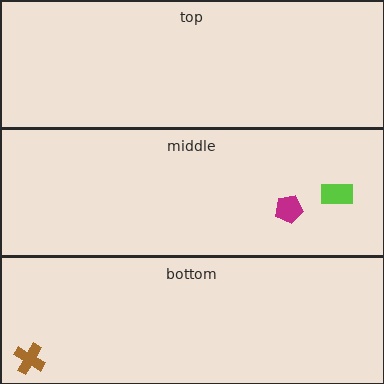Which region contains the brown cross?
The bottom region.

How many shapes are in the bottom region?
1.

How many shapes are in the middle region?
2.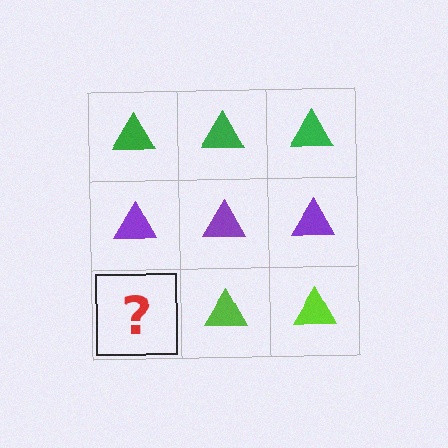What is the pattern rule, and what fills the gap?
The rule is that each row has a consistent color. The gap should be filled with a lime triangle.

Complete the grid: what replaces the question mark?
The question mark should be replaced with a lime triangle.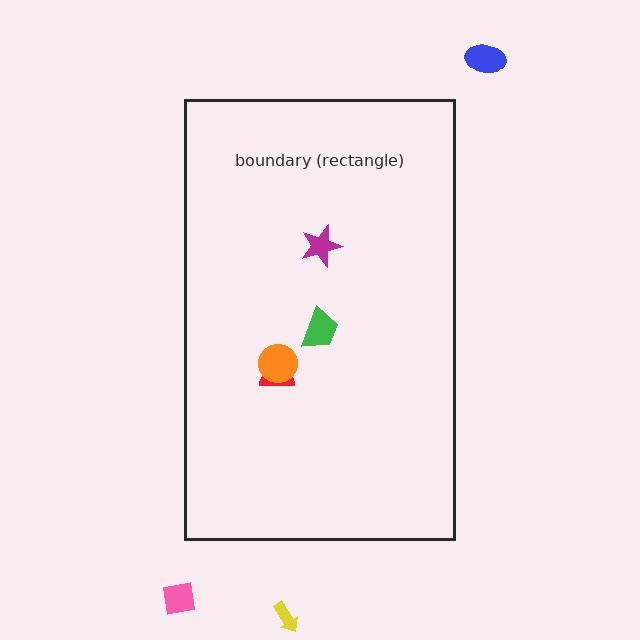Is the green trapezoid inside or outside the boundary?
Inside.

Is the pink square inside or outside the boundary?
Outside.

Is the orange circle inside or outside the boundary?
Inside.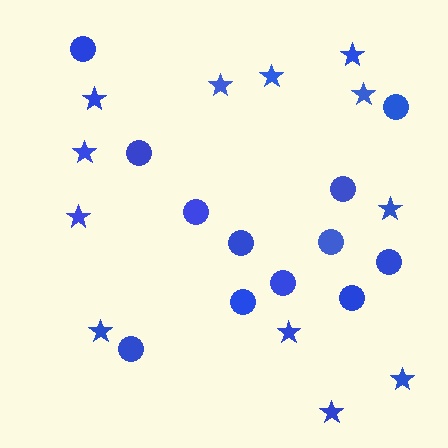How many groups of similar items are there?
There are 2 groups: one group of circles (12) and one group of stars (12).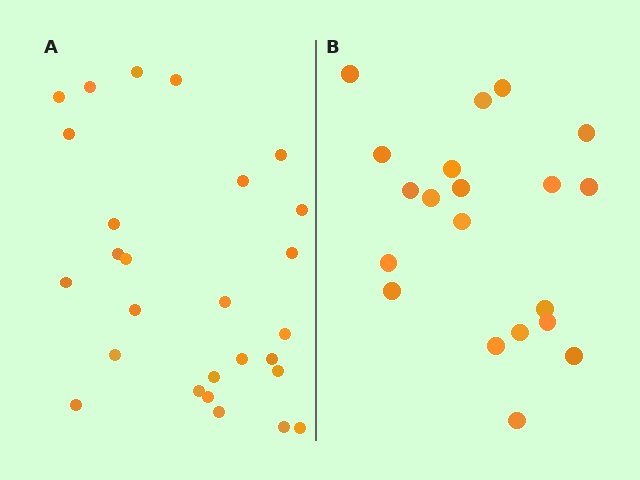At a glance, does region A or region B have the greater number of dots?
Region A (the left region) has more dots.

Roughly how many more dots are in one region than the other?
Region A has roughly 8 or so more dots than region B.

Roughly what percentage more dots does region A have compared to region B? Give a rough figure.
About 35% more.